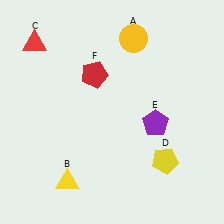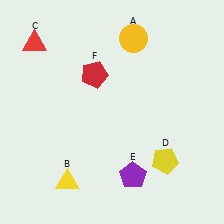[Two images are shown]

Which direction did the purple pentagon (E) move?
The purple pentagon (E) moved down.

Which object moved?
The purple pentagon (E) moved down.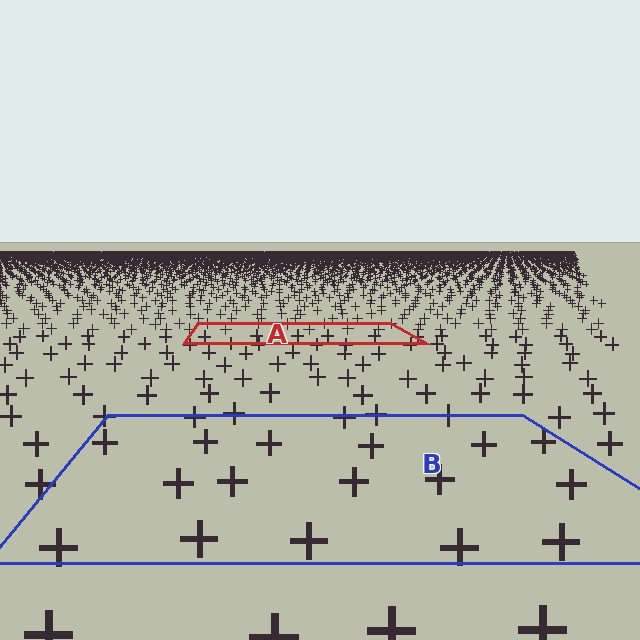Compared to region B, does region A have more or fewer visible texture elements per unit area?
Region A has more texture elements per unit area — they are packed more densely because it is farther away.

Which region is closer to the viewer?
Region B is closer. The texture elements there are larger and more spread out.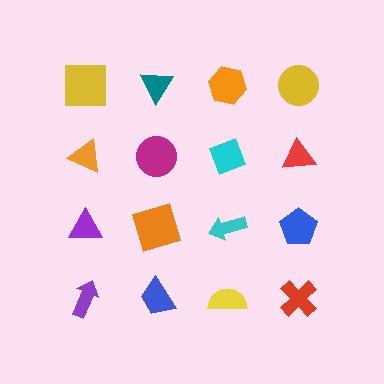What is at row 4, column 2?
A blue trapezoid.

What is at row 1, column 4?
A yellow circle.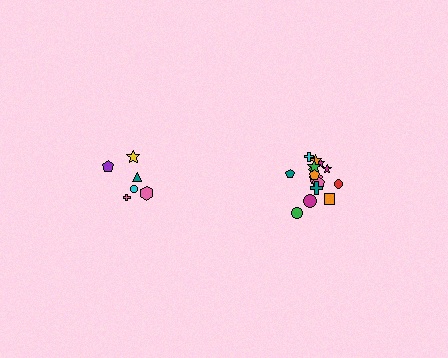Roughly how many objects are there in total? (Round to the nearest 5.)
Roughly 20 objects in total.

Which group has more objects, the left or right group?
The right group.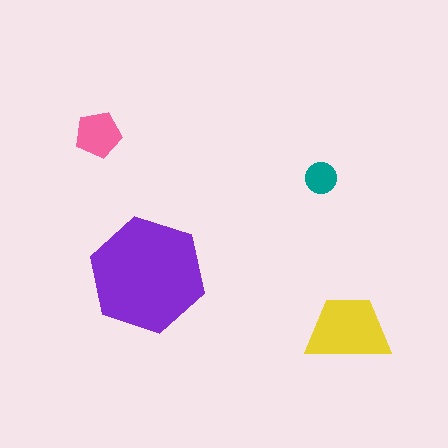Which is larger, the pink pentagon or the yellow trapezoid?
The yellow trapezoid.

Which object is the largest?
The purple hexagon.